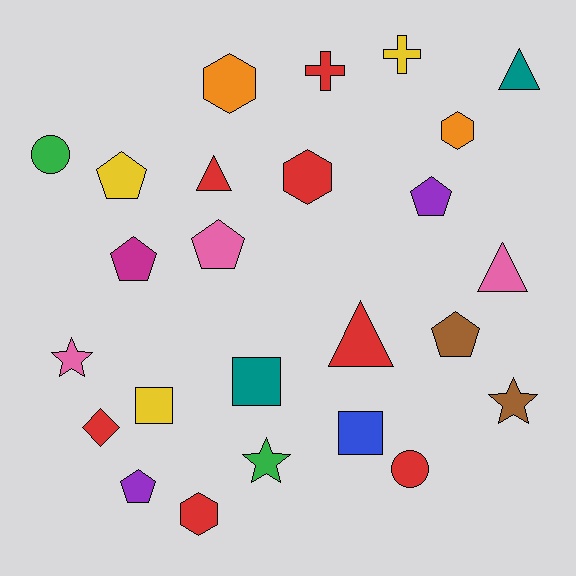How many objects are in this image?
There are 25 objects.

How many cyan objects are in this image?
There are no cyan objects.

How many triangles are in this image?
There are 4 triangles.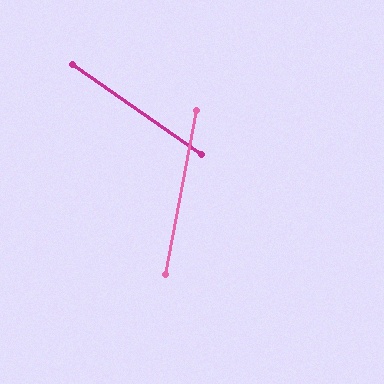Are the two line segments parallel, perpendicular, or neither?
Neither parallel nor perpendicular — they differ by about 66°.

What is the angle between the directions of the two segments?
Approximately 66 degrees.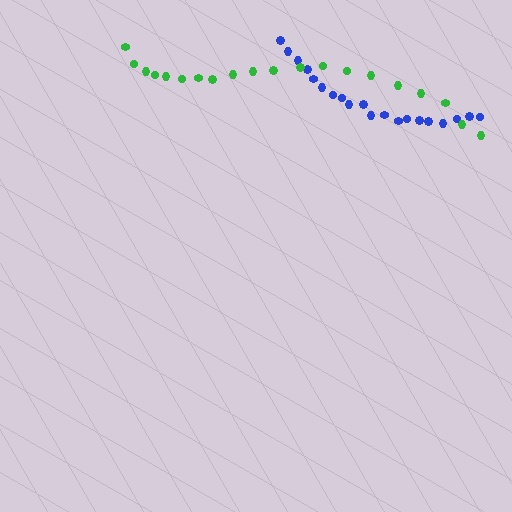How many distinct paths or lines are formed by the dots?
There are 2 distinct paths.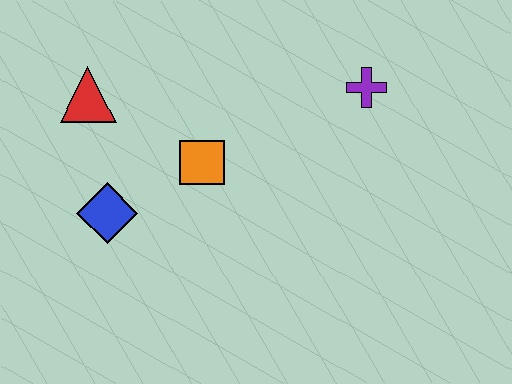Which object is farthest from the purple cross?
The blue diamond is farthest from the purple cross.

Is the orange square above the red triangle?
No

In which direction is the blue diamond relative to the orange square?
The blue diamond is to the left of the orange square.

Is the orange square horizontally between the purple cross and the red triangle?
Yes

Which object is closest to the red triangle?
The blue diamond is closest to the red triangle.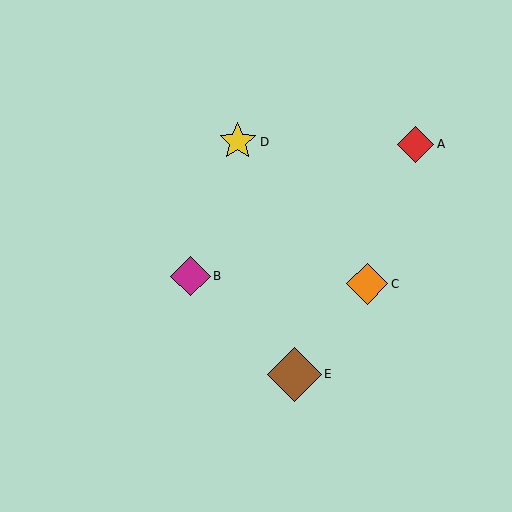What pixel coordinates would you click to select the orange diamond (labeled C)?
Click at (367, 284) to select the orange diamond C.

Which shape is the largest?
The brown diamond (labeled E) is the largest.